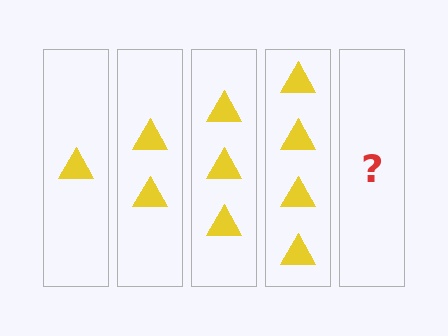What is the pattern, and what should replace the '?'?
The pattern is that each step adds one more triangle. The '?' should be 5 triangles.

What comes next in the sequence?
The next element should be 5 triangles.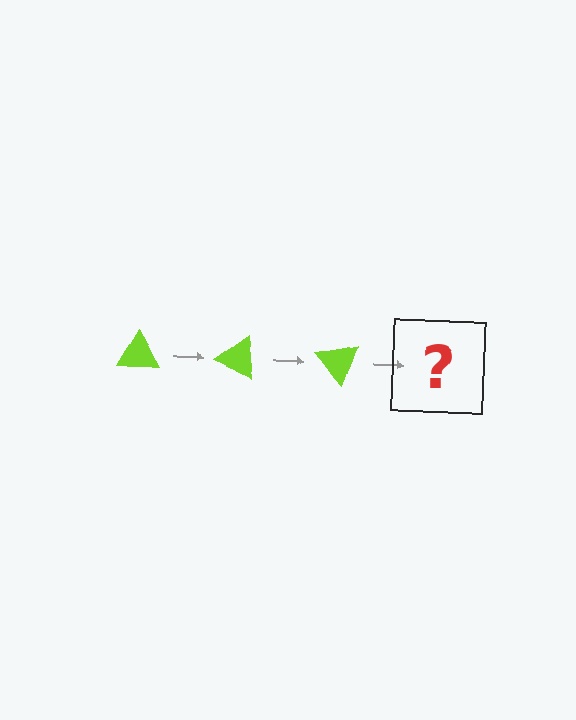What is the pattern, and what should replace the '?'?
The pattern is that the triangle rotates 25 degrees each step. The '?' should be a lime triangle rotated 75 degrees.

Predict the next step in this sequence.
The next step is a lime triangle rotated 75 degrees.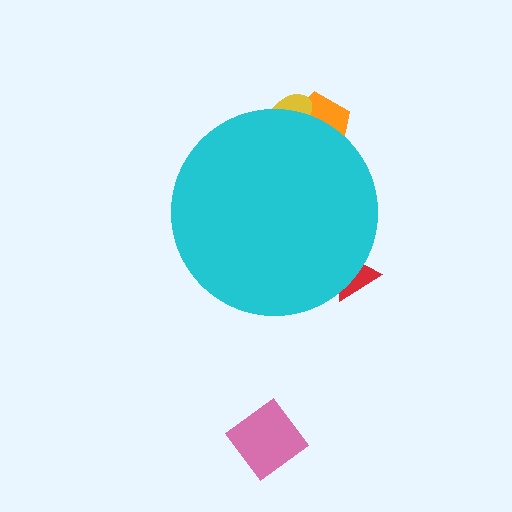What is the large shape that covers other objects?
A cyan circle.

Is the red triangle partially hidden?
Yes, the red triangle is partially hidden behind the cyan circle.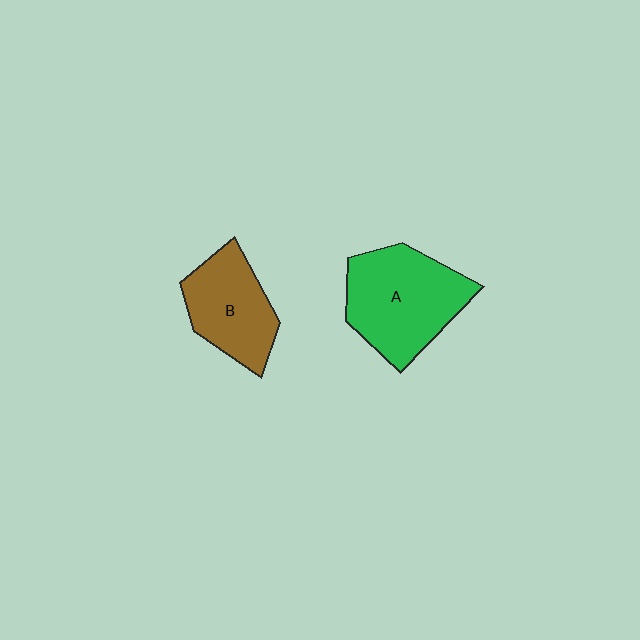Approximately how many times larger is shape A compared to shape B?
Approximately 1.4 times.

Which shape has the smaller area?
Shape B (brown).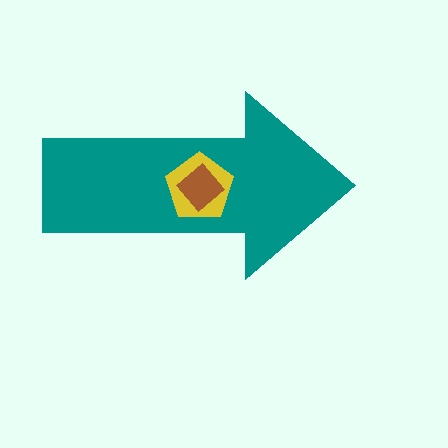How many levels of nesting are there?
3.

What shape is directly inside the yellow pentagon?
The brown diamond.